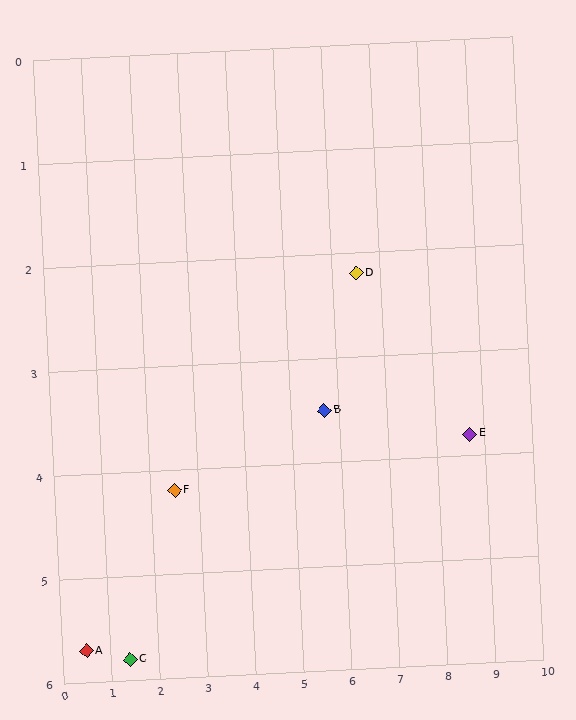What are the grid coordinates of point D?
Point D is at approximately (6.5, 2.2).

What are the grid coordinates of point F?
Point F is at approximately (2.5, 4.2).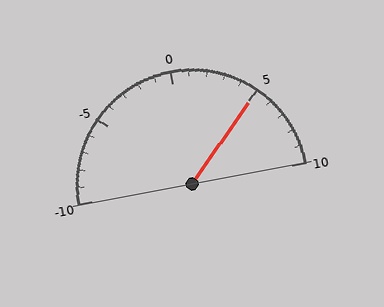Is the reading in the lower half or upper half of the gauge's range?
The reading is in the upper half of the range (-10 to 10).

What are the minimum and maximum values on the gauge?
The gauge ranges from -10 to 10.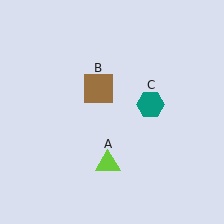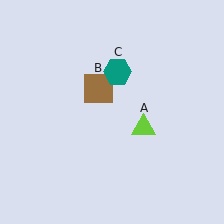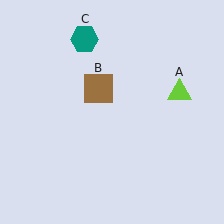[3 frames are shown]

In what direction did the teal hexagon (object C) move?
The teal hexagon (object C) moved up and to the left.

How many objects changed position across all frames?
2 objects changed position: lime triangle (object A), teal hexagon (object C).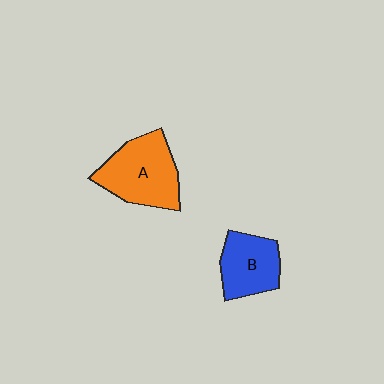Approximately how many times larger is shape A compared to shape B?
Approximately 1.4 times.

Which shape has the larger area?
Shape A (orange).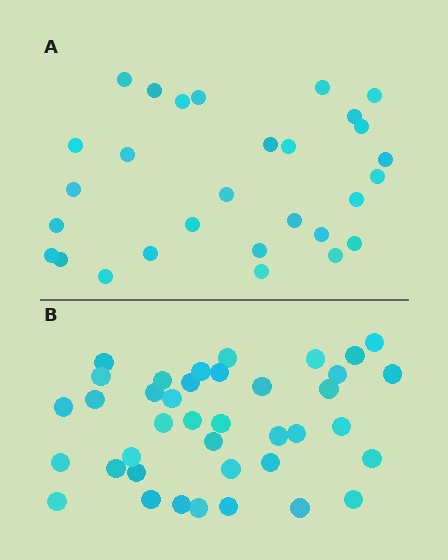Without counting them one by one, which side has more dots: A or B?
Region B (the bottom region) has more dots.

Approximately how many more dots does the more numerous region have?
Region B has roughly 10 or so more dots than region A.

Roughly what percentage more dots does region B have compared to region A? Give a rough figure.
About 35% more.